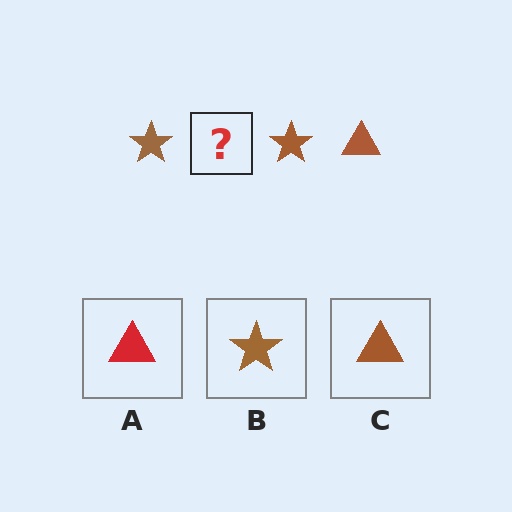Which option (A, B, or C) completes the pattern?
C.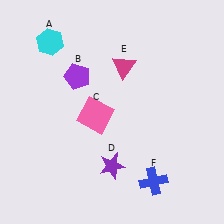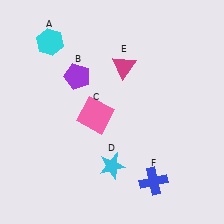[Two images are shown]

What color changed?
The star (D) changed from purple in Image 1 to cyan in Image 2.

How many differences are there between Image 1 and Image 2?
There is 1 difference between the two images.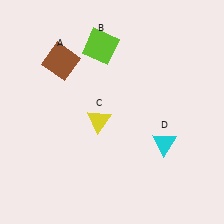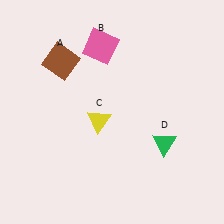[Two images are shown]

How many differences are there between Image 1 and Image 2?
There are 2 differences between the two images.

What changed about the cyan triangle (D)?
In Image 1, D is cyan. In Image 2, it changed to green.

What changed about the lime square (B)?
In Image 1, B is lime. In Image 2, it changed to pink.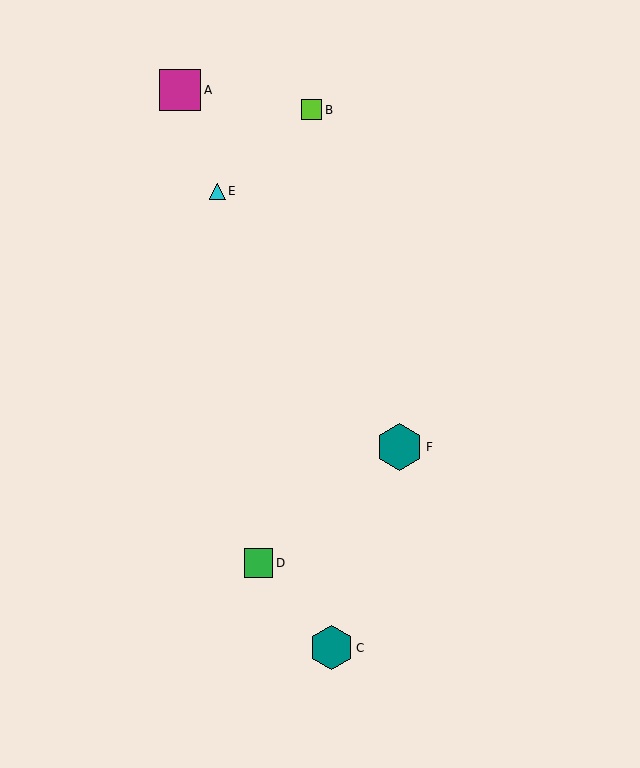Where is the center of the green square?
The center of the green square is at (259, 563).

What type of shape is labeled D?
Shape D is a green square.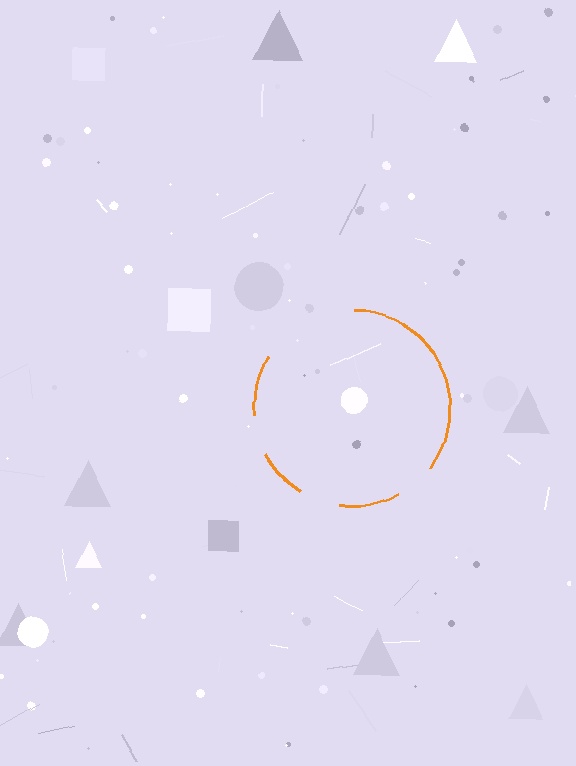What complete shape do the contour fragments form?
The contour fragments form a circle.